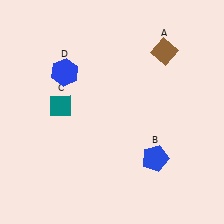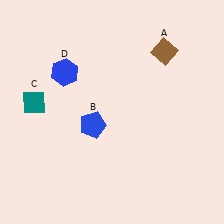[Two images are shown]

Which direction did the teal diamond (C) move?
The teal diamond (C) moved left.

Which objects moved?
The objects that moved are: the blue pentagon (B), the teal diamond (C).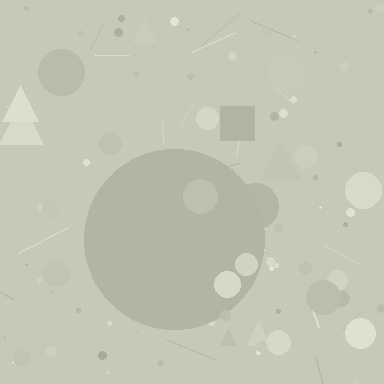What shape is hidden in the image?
A circle is hidden in the image.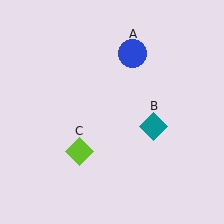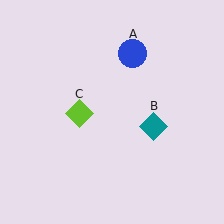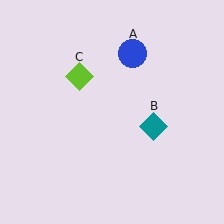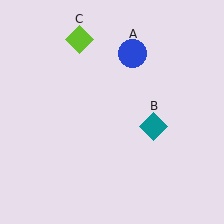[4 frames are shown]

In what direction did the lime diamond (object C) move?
The lime diamond (object C) moved up.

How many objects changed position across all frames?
1 object changed position: lime diamond (object C).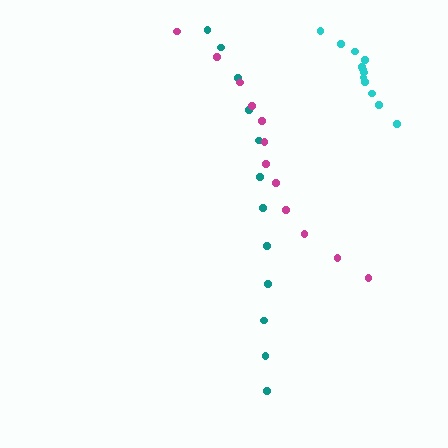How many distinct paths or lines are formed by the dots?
There are 3 distinct paths.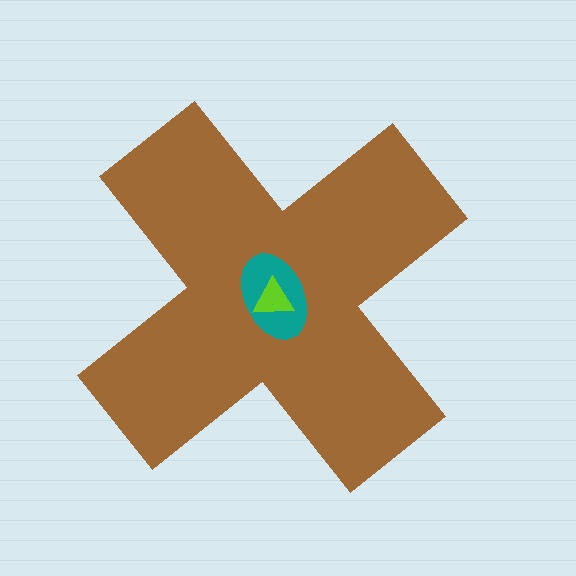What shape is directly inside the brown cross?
The teal ellipse.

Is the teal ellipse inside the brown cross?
Yes.